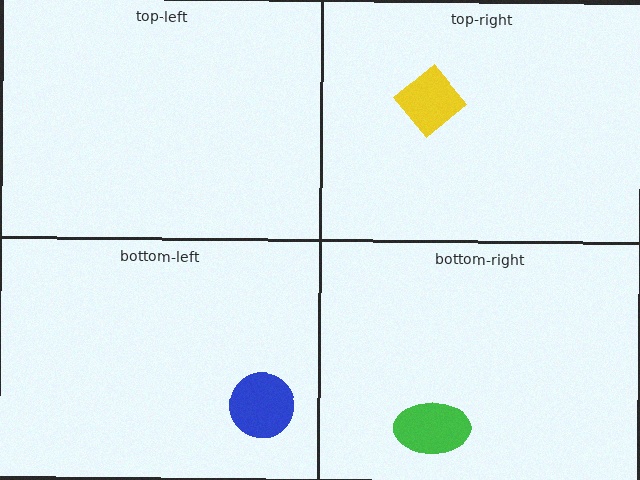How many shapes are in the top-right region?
1.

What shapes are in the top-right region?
The yellow diamond.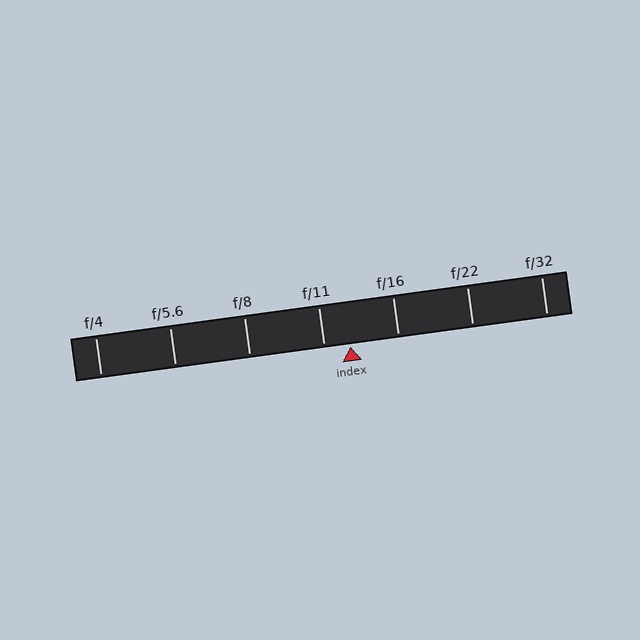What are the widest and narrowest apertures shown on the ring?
The widest aperture shown is f/4 and the narrowest is f/32.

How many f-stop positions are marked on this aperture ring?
There are 7 f-stop positions marked.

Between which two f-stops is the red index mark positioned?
The index mark is between f/11 and f/16.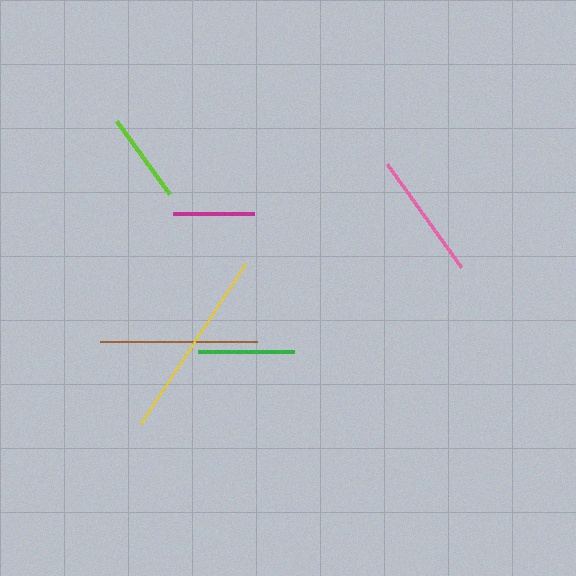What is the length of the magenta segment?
The magenta segment is approximately 80 pixels long.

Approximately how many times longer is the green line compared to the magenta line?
The green line is approximately 1.2 times the length of the magenta line.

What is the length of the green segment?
The green segment is approximately 96 pixels long.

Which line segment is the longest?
The yellow line is the longest at approximately 192 pixels.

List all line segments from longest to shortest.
From longest to shortest: yellow, brown, pink, green, lime, magenta.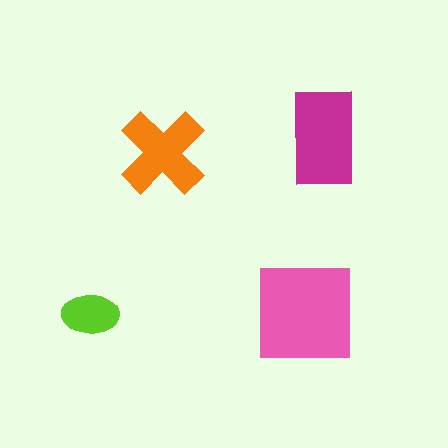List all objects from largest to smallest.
The pink square, the magenta rectangle, the orange cross, the lime ellipse.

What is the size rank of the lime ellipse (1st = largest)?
4th.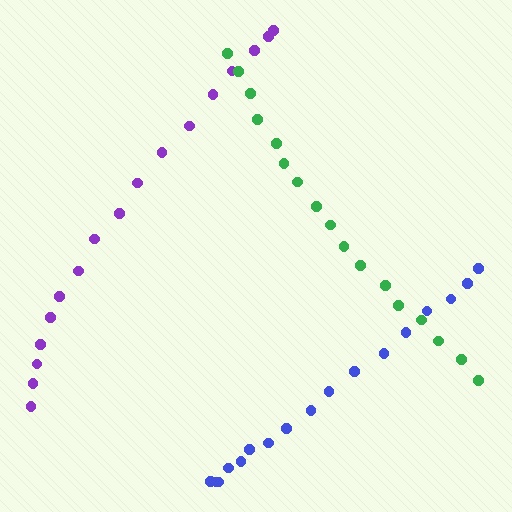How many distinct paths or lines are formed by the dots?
There are 3 distinct paths.